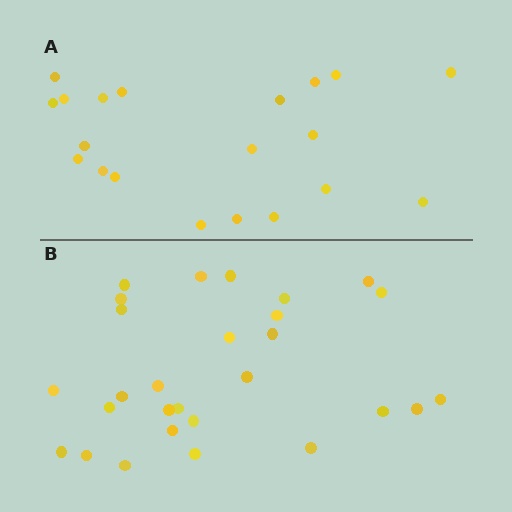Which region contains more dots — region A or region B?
Region B (the bottom region) has more dots.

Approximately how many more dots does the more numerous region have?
Region B has roughly 8 or so more dots than region A.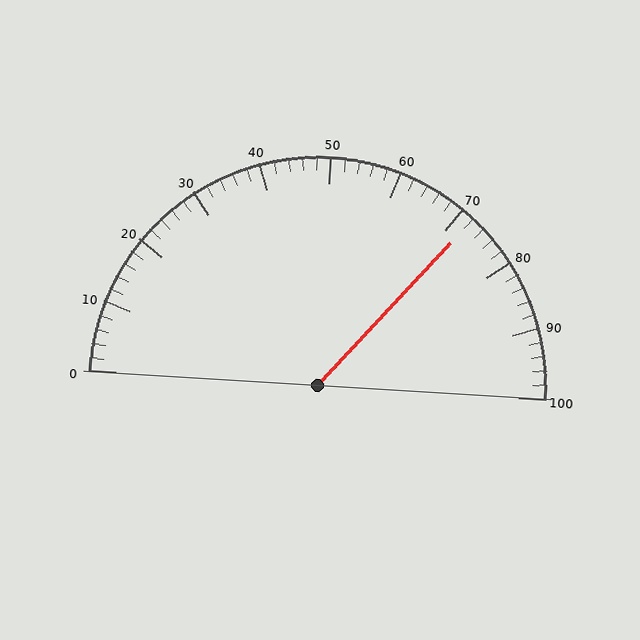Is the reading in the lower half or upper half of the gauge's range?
The reading is in the upper half of the range (0 to 100).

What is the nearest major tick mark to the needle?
The nearest major tick mark is 70.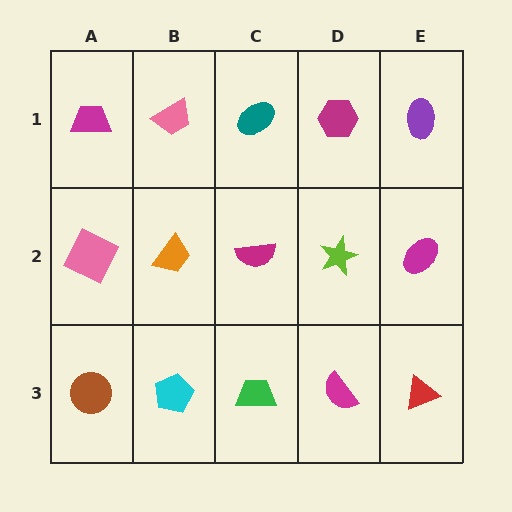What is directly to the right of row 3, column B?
A green trapezoid.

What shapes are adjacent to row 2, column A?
A magenta trapezoid (row 1, column A), a brown circle (row 3, column A), an orange trapezoid (row 2, column B).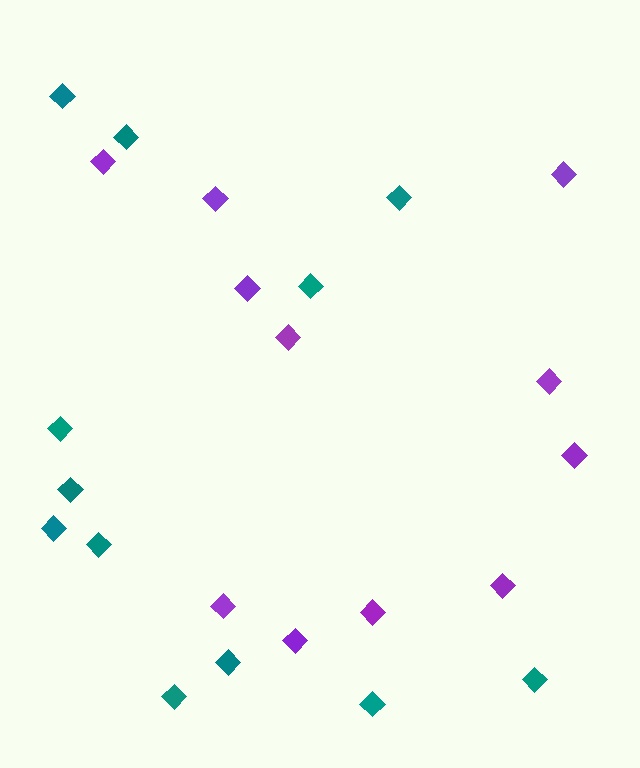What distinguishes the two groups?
There are 2 groups: one group of teal diamonds (12) and one group of purple diamonds (11).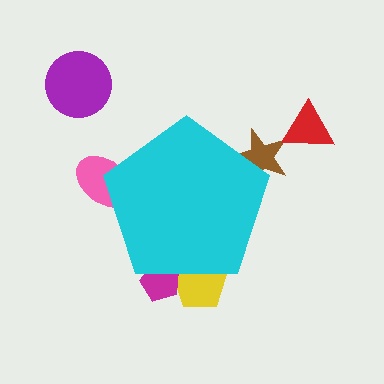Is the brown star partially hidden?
Yes, the brown star is partially hidden behind the cyan pentagon.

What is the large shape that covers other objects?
A cyan pentagon.